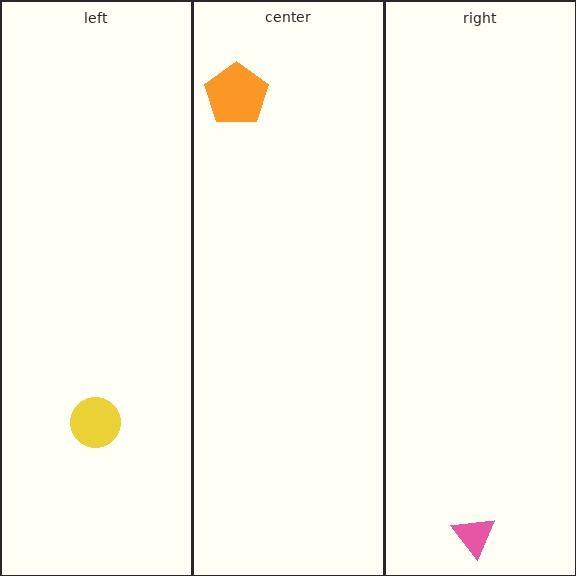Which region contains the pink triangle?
The right region.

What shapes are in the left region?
The yellow circle.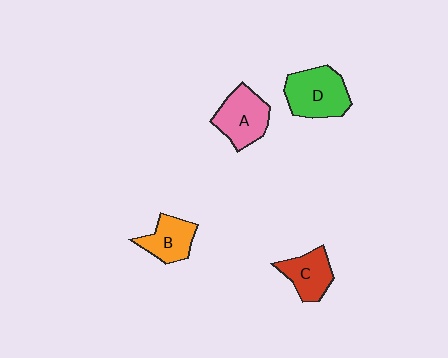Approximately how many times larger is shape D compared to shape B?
Approximately 1.5 times.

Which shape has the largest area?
Shape D (green).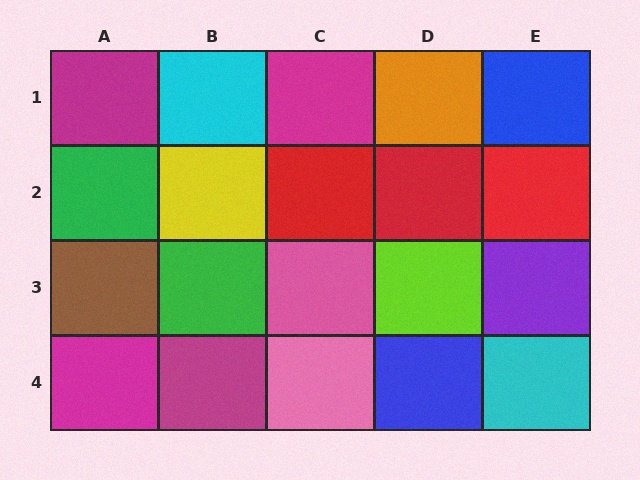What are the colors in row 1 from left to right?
Magenta, cyan, magenta, orange, blue.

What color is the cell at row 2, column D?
Red.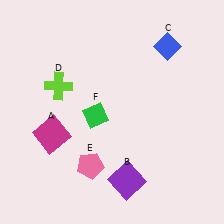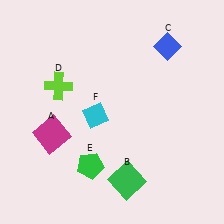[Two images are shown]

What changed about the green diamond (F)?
In Image 1, F is green. In Image 2, it changed to cyan.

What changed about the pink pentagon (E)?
In Image 1, E is pink. In Image 2, it changed to green.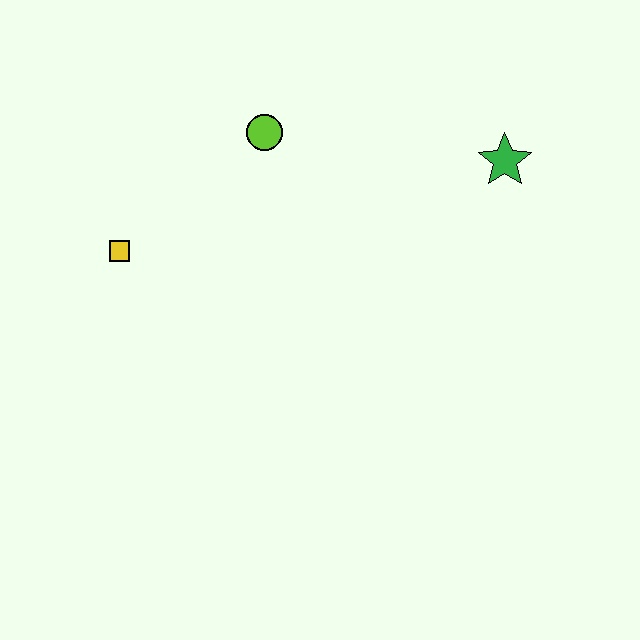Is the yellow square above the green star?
No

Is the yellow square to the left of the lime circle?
Yes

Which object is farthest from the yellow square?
The green star is farthest from the yellow square.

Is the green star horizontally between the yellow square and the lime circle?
No